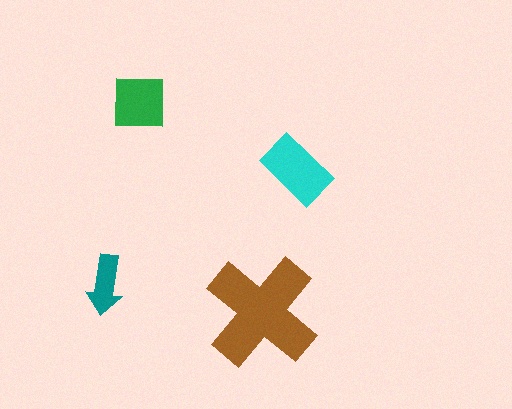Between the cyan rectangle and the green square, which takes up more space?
The cyan rectangle.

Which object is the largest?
The brown cross.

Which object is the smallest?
The teal arrow.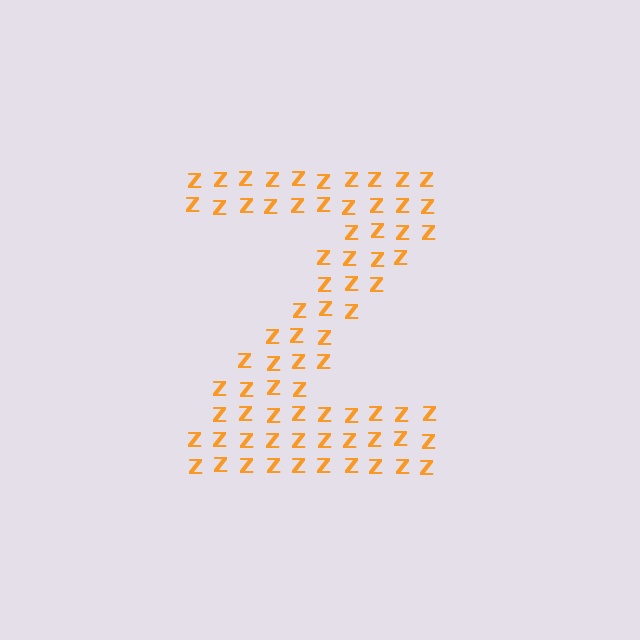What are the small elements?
The small elements are letter Z's.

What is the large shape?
The large shape is the letter Z.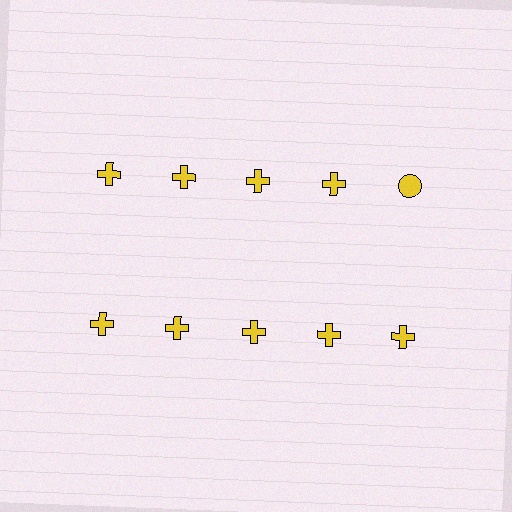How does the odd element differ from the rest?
It has a different shape: circle instead of cross.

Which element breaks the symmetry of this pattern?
The yellow circle in the top row, rightmost column breaks the symmetry. All other shapes are yellow crosses.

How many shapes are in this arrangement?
There are 10 shapes arranged in a grid pattern.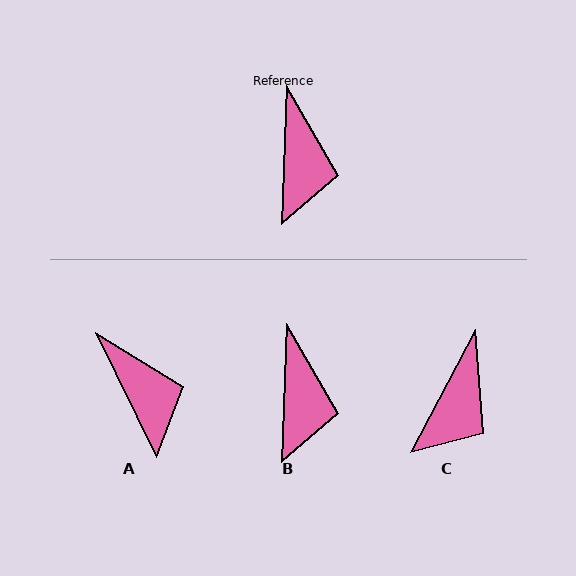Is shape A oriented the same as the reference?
No, it is off by about 28 degrees.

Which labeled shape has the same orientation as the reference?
B.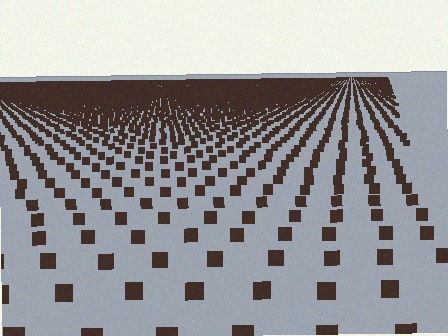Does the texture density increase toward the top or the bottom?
Density increases toward the top.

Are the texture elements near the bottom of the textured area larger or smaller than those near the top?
Larger. Near the bottom, elements are closer to the viewer and appear at a bigger on-screen size.